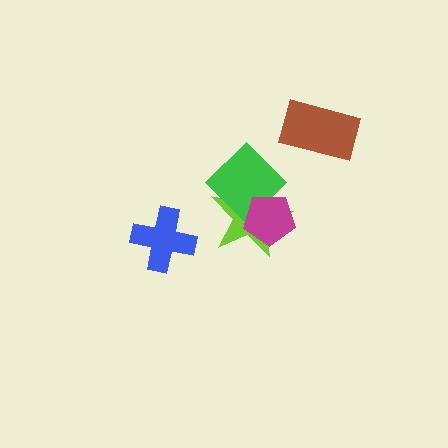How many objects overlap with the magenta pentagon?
2 objects overlap with the magenta pentagon.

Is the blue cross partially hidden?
No, no other shape covers it.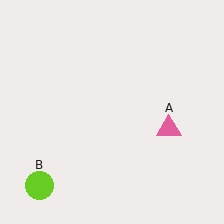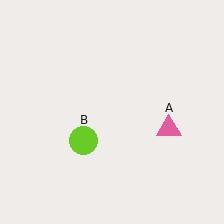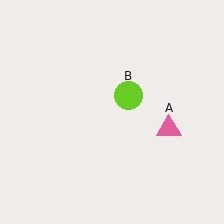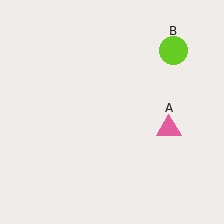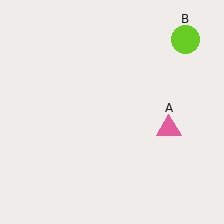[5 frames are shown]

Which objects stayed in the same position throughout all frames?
Pink triangle (object A) remained stationary.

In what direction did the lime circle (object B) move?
The lime circle (object B) moved up and to the right.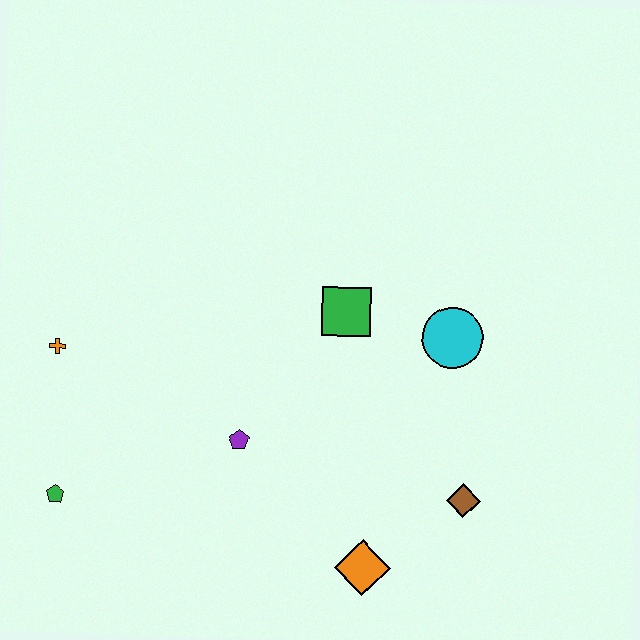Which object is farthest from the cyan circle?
The green pentagon is farthest from the cyan circle.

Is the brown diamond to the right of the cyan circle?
Yes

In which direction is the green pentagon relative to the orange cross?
The green pentagon is below the orange cross.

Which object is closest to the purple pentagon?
The green square is closest to the purple pentagon.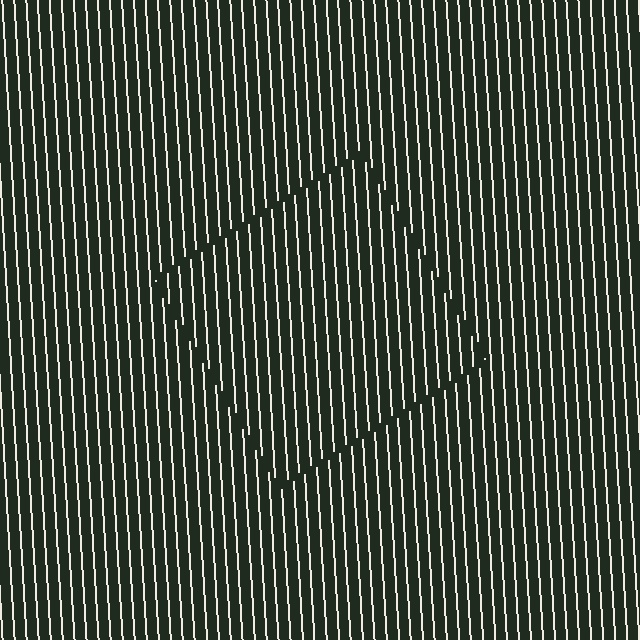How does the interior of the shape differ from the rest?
The interior of the shape contains the same grating, shifted by half a period — the contour is defined by the phase discontinuity where line-ends from the inner and outer gratings abut.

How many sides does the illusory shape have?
4 sides — the line-ends trace a square.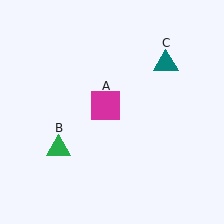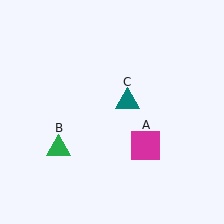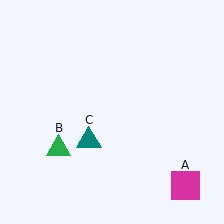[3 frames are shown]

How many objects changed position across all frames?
2 objects changed position: magenta square (object A), teal triangle (object C).